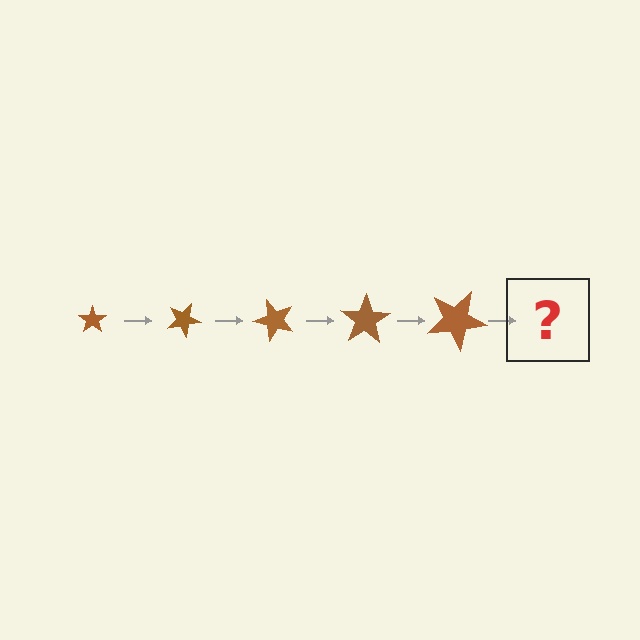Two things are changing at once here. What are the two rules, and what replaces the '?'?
The two rules are that the star grows larger each step and it rotates 25 degrees each step. The '?' should be a star, larger than the previous one and rotated 125 degrees from the start.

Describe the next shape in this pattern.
It should be a star, larger than the previous one and rotated 125 degrees from the start.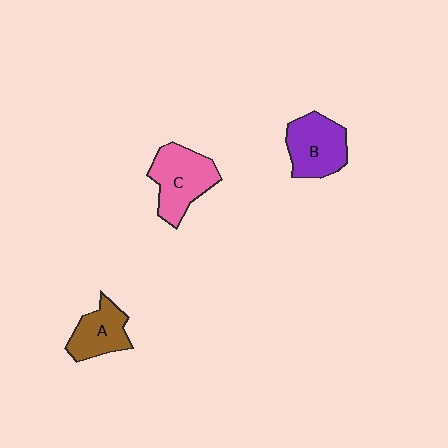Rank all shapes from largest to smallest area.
From largest to smallest: C (pink), B (purple), A (brown).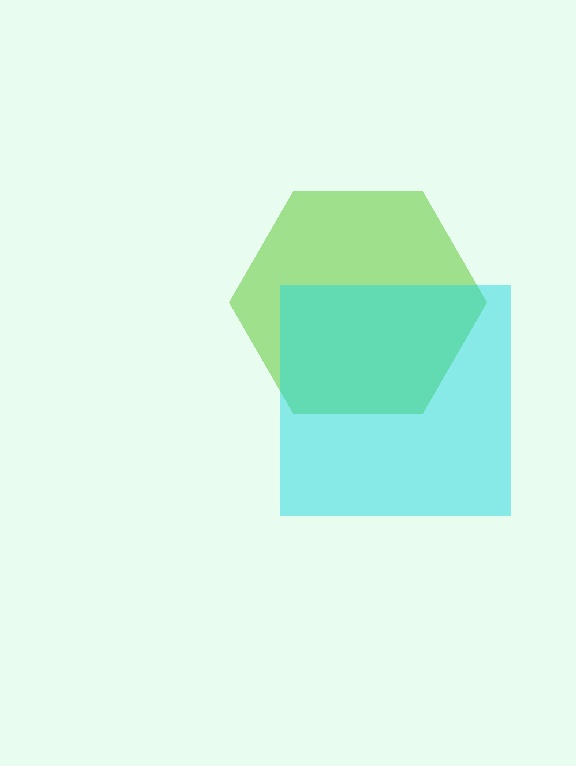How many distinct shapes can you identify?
There are 2 distinct shapes: a lime hexagon, a cyan square.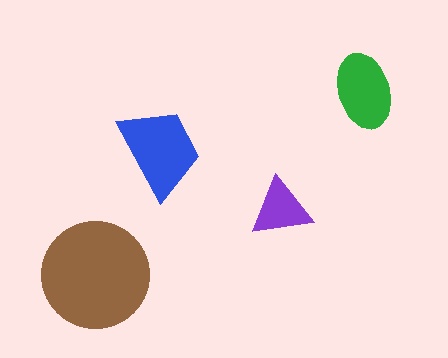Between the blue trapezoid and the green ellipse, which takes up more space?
The blue trapezoid.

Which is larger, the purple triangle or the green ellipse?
The green ellipse.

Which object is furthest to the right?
The green ellipse is rightmost.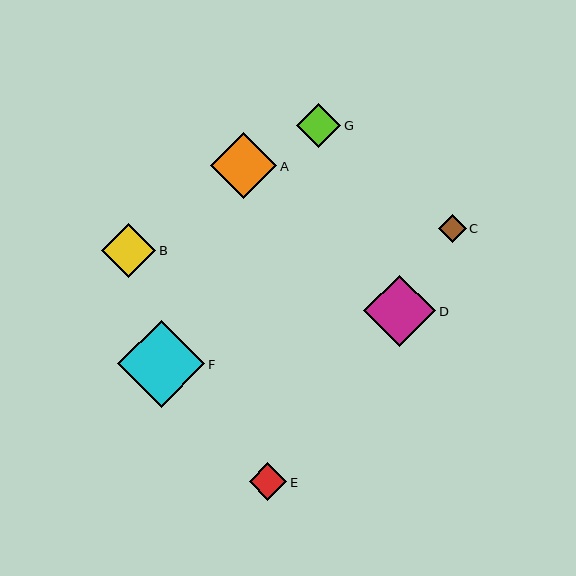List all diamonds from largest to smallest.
From largest to smallest: F, D, A, B, G, E, C.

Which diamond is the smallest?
Diamond C is the smallest with a size of approximately 28 pixels.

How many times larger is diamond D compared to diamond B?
Diamond D is approximately 1.3 times the size of diamond B.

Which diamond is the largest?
Diamond F is the largest with a size of approximately 87 pixels.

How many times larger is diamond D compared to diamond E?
Diamond D is approximately 1.9 times the size of diamond E.